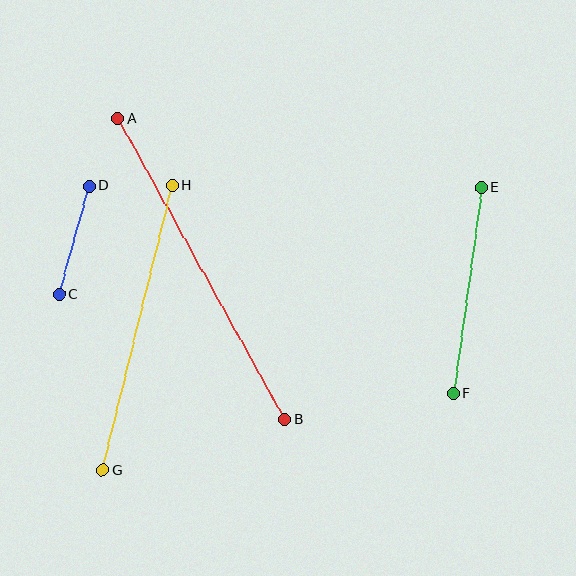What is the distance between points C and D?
The distance is approximately 113 pixels.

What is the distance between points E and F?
The distance is approximately 208 pixels.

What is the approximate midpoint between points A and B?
The midpoint is at approximately (201, 269) pixels.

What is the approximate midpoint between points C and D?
The midpoint is at approximately (74, 240) pixels.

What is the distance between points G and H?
The distance is approximately 293 pixels.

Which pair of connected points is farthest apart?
Points A and B are farthest apart.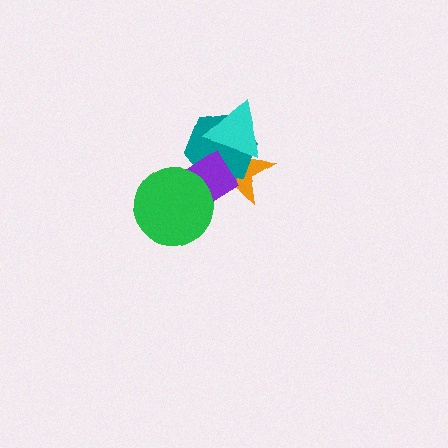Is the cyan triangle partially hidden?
No, no other shape covers it.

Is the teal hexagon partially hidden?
Yes, it is partially covered by another shape.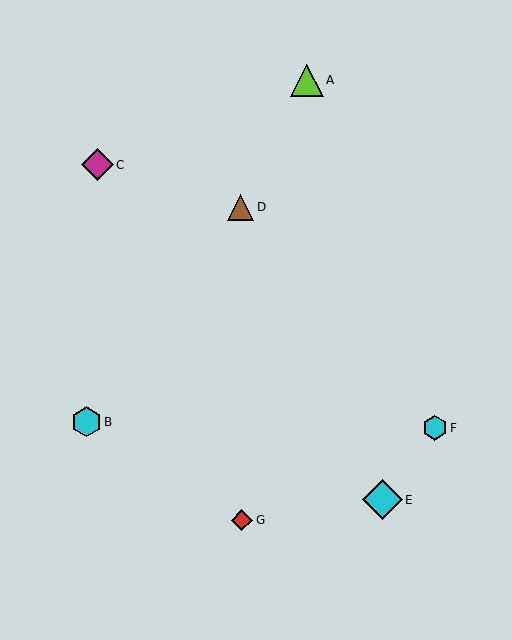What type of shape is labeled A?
Shape A is a lime triangle.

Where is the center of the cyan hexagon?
The center of the cyan hexagon is at (86, 422).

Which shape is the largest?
The cyan diamond (labeled E) is the largest.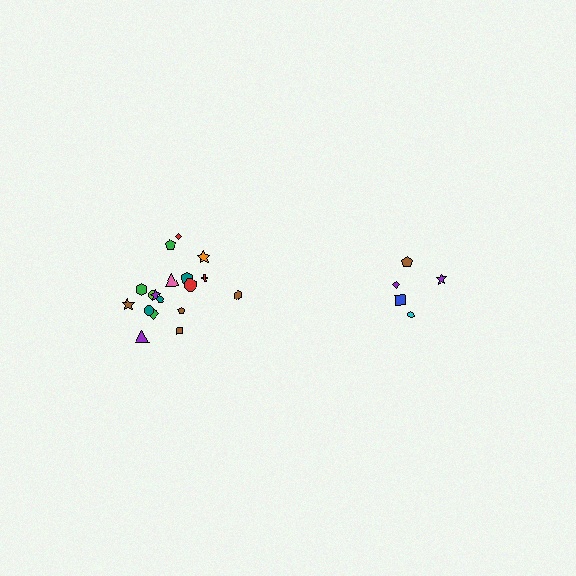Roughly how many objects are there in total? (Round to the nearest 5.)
Roughly 25 objects in total.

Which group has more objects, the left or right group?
The left group.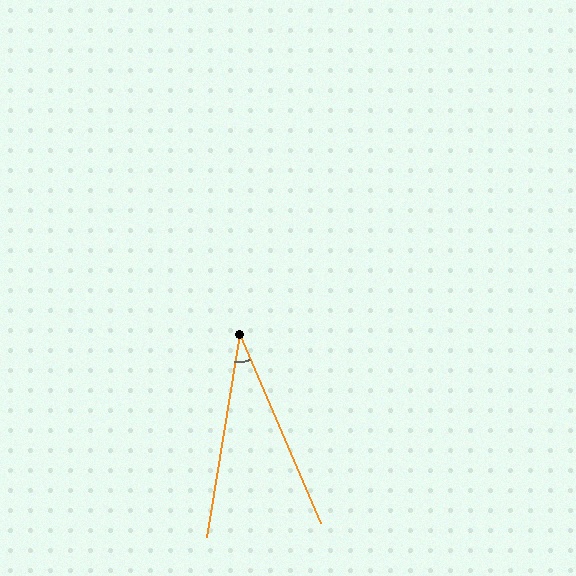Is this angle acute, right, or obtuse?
It is acute.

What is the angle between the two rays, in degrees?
Approximately 32 degrees.